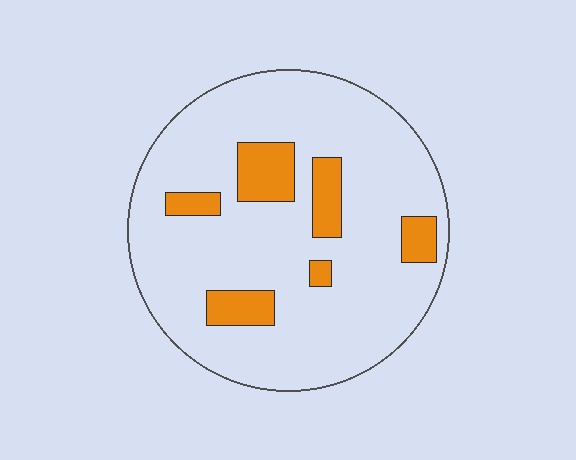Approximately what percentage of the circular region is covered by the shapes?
Approximately 15%.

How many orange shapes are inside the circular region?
6.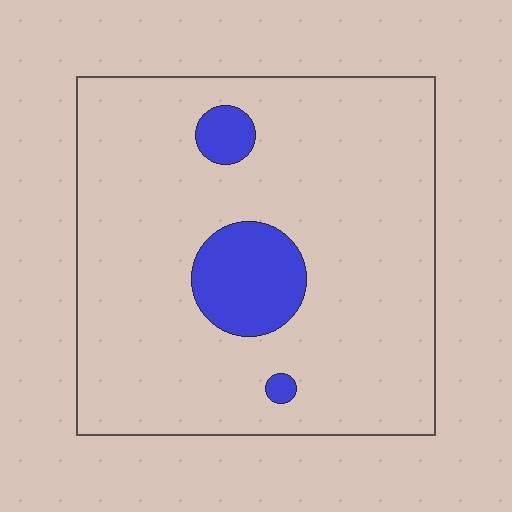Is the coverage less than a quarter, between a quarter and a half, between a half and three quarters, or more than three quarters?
Less than a quarter.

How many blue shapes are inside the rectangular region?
3.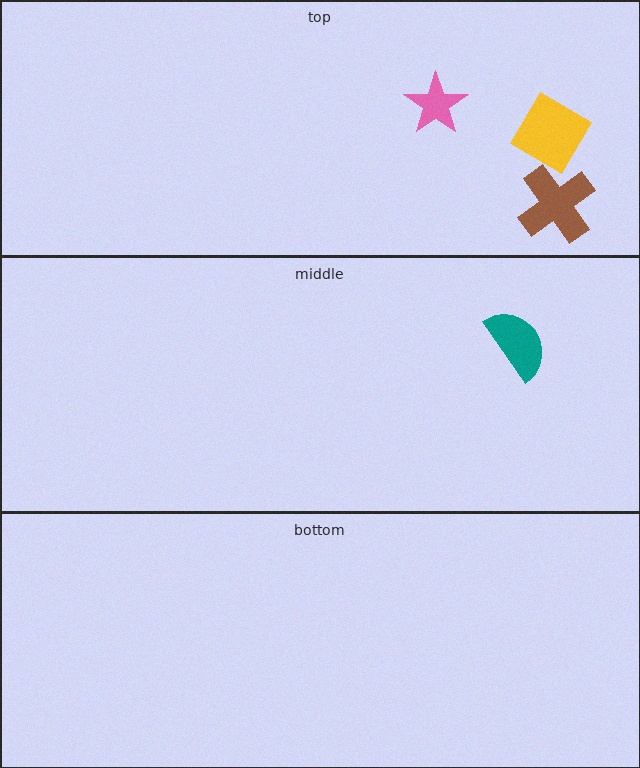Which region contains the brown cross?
The top region.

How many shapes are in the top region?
3.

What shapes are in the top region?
The brown cross, the pink star, the yellow diamond.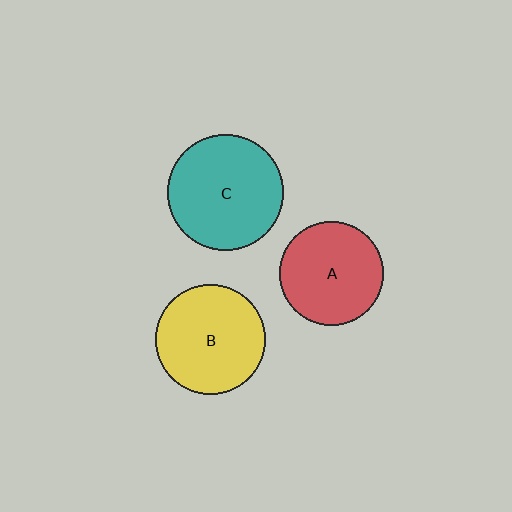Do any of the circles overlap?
No, none of the circles overlap.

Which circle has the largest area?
Circle C (teal).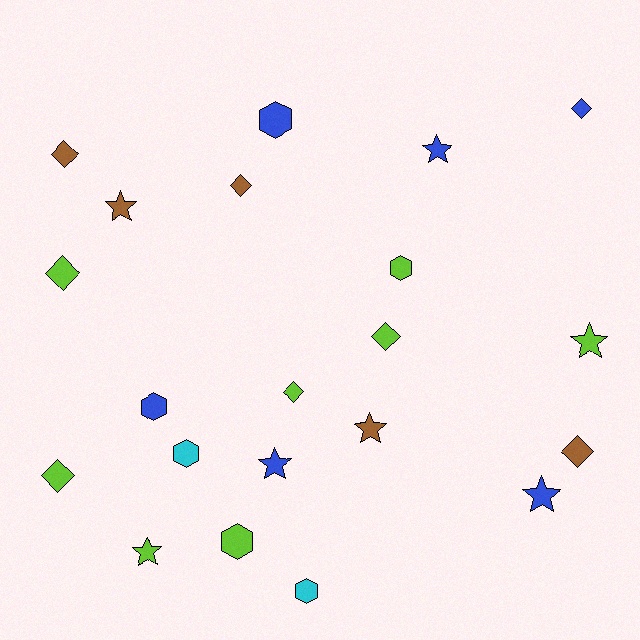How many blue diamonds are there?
There is 1 blue diamond.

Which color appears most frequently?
Lime, with 8 objects.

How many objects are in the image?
There are 21 objects.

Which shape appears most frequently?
Diamond, with 8 objects.